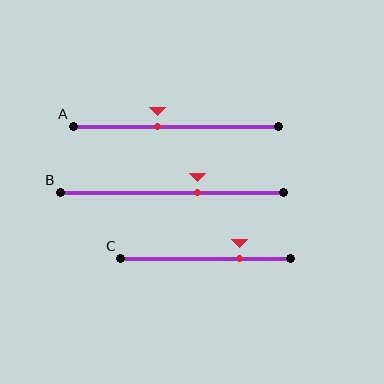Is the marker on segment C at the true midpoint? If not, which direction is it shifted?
No, the marker on segment C is shifted to the right by about 20% of the segment length.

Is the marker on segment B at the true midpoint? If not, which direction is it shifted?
No, the marker on segment B is shifted to the right by about 12% of the segment length.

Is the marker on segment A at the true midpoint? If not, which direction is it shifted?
No, the marker on segment A is shifted to the left by about 9% of the segment length.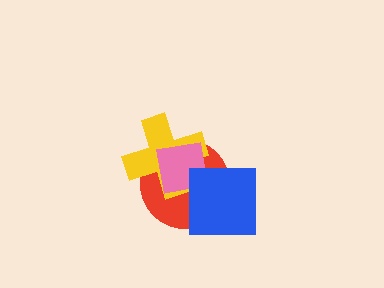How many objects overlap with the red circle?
3 objects overlap with the red circle.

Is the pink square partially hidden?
Yes, it is partially covered by another shape.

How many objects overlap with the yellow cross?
3 objects overlap with the yellow cross.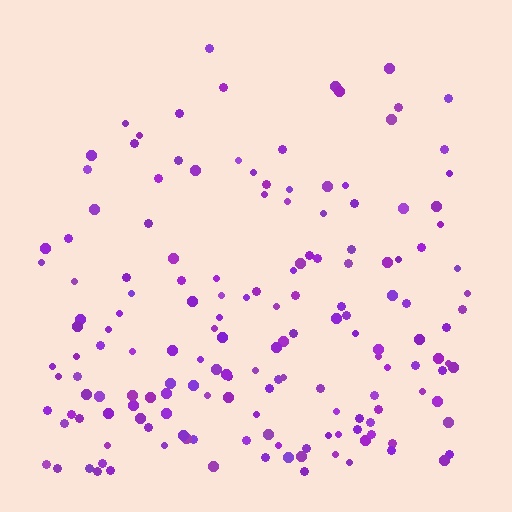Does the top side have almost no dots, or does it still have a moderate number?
Still a moderate number, just noticeably fewer than the bottom.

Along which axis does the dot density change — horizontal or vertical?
Vertical.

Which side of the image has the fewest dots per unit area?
The top.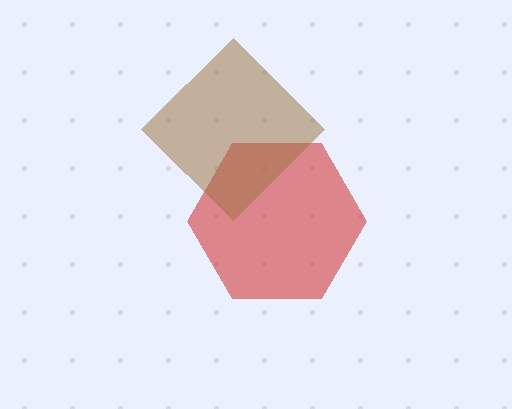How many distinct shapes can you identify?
There are 2 distinct shapes: a red hexagon, a brown diamond.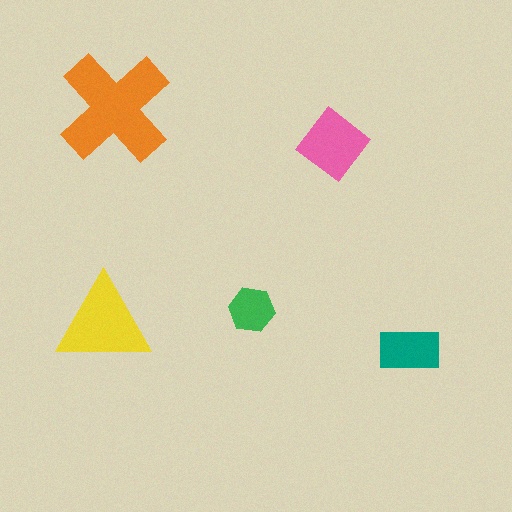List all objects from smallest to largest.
The green hexagon, the teal rectangle, the pink diamond, the yellow triangle, the orange cross.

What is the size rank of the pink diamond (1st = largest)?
3rd.